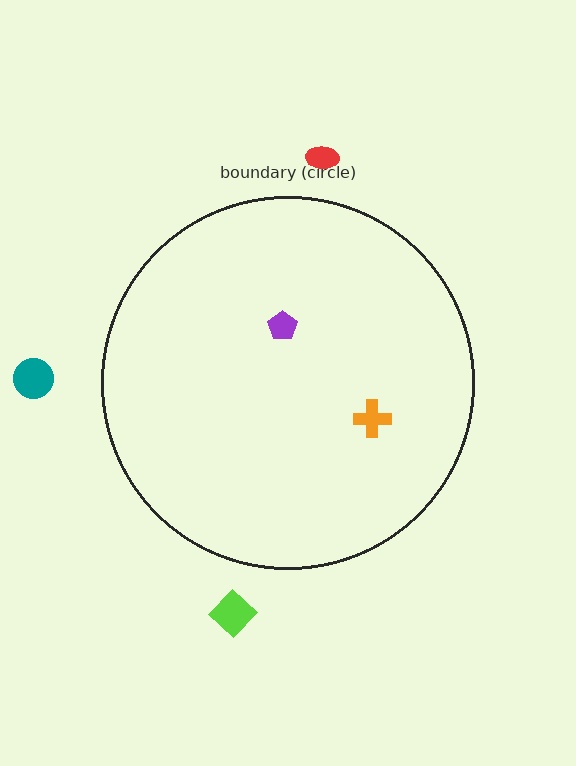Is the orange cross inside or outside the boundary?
Inside.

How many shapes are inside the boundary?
2 inside, 3 outside.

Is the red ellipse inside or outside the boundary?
Outside.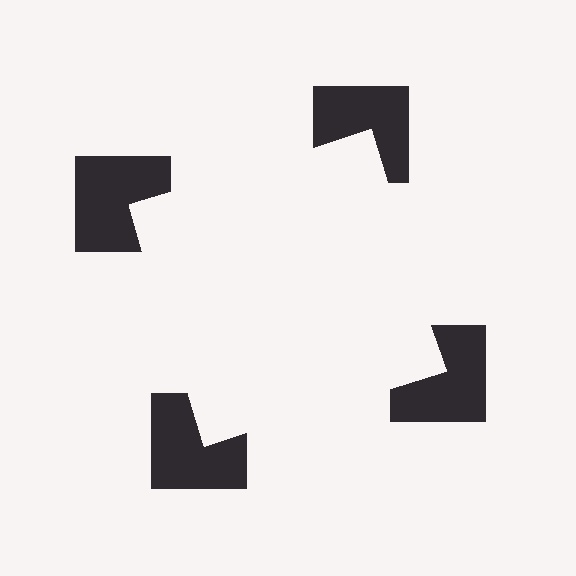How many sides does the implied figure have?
4 sides.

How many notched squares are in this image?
There are 4 — one at each vertex of the illusory square.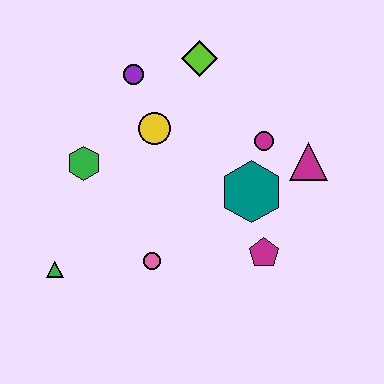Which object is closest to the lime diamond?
The purple circle is closest to the lime diamond.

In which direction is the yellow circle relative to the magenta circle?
The yellow circle is to the left of the magenta circle.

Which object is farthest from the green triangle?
The magenta triangle is farthest from the green triangle.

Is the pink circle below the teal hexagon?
Yes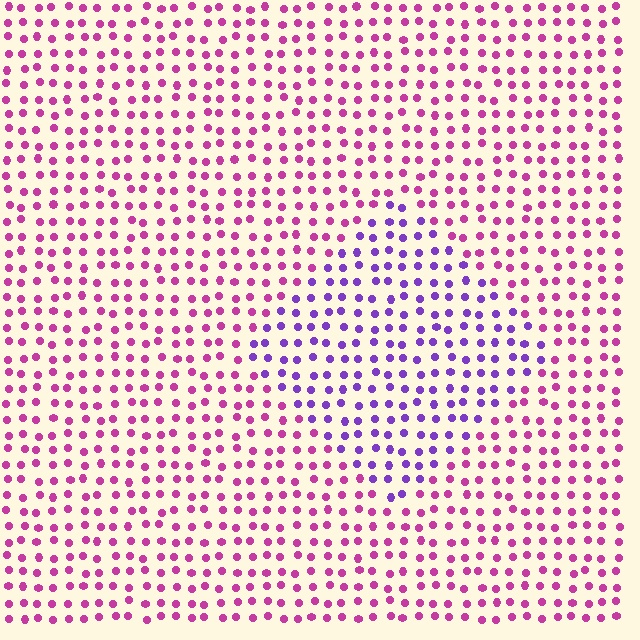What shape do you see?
I see a diamond.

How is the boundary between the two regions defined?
The boundary is defined purely by a slight shift in hue (about 46 degrees). Spacing, size, and orientation are identical on both sides.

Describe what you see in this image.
The image is filled with small magenta elements in a uniform arrangement. A diamond-shaped region is visible where the elements are tinted to a slightly different hue, forming a subtle color boundary.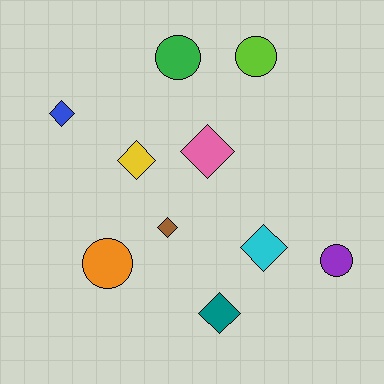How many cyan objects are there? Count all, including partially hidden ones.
There is 1 cyan object.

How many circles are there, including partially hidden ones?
There are 4 circles.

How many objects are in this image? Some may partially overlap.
There are 10 objects.